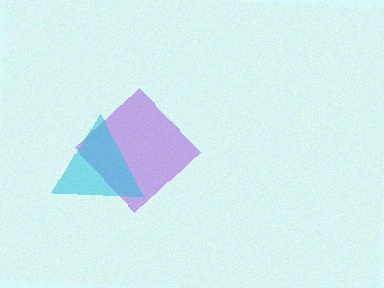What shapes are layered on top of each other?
The layered shapes are: a purple diamond, a cyan triangle.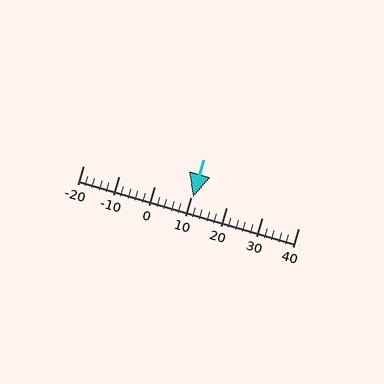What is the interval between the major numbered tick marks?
The major tick marks are spaced 10 units apart.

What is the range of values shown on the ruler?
The ruler shows values from -20 to 40.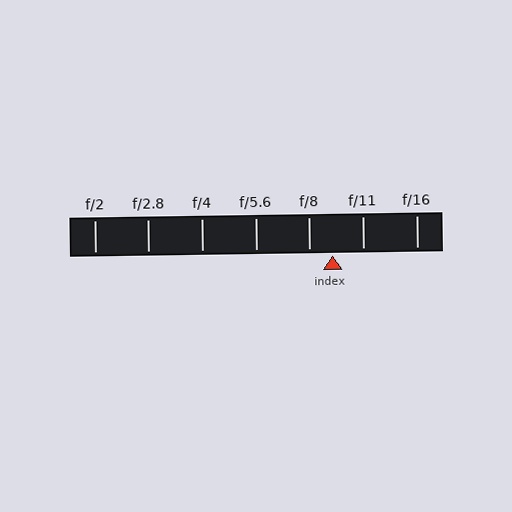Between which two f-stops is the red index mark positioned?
The index mark is between f/8 and f/11.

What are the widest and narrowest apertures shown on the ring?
The widest aperture shown is f/2 and the narrowest is f/16.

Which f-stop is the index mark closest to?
The index mark is closest to f/8.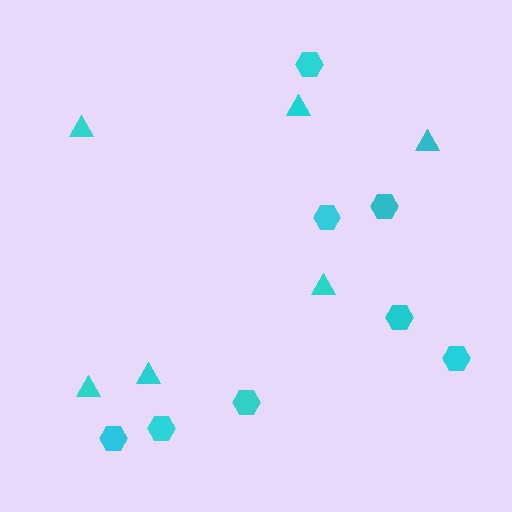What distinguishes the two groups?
There are 2 groups: one group of triangles (6) and one group of hexagons (8).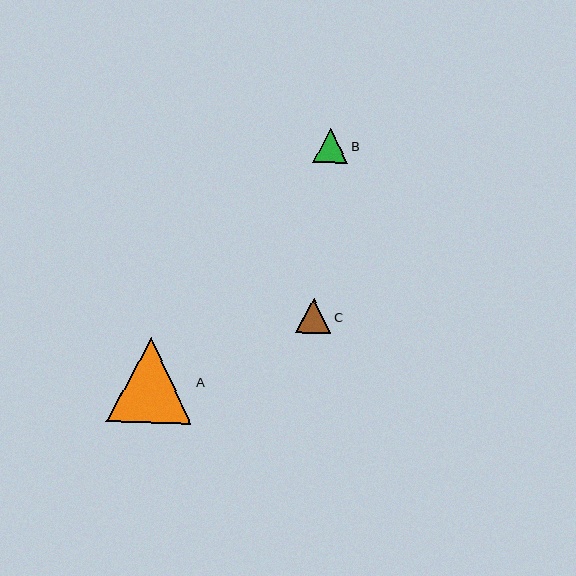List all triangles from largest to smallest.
From largest to smallest: A, C, B.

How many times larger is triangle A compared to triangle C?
Triangle A is approximately 2.4 times the size of triangle C.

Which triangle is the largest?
Triangle A is the largest with a size of approximately 85 pixels.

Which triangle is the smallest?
Triangle B is the smallest with a size of approximately 35 pixels.